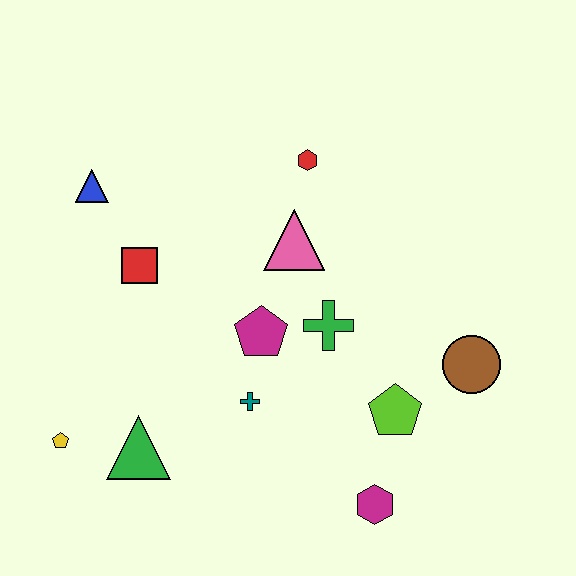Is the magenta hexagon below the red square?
Yes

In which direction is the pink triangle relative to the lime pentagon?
The pink triangle is above the lime pentagon.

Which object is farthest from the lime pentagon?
The blue triangle is farthest from the lime pentagon.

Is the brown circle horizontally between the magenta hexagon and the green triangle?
No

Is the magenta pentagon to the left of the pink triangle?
Yes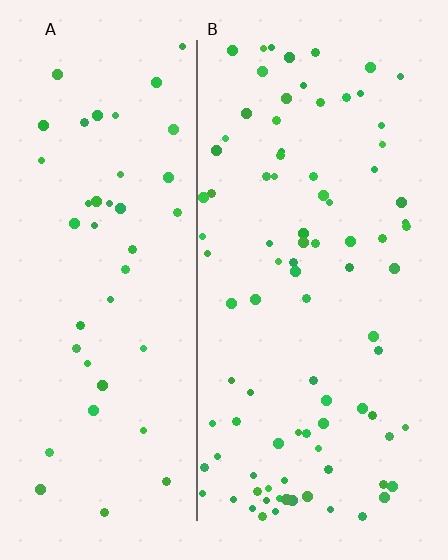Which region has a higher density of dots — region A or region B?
B (the right).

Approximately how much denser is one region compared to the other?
Approximately 2.0× — region B over region A.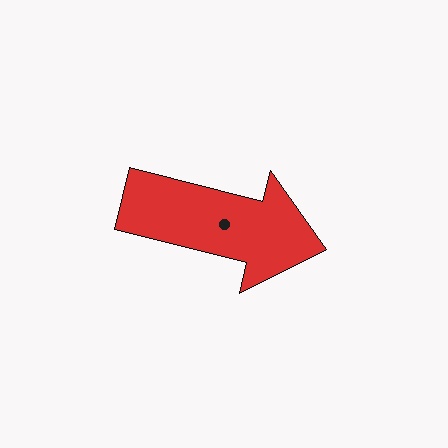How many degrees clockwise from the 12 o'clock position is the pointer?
Approximately 104 degrees.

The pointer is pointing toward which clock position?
Roughly 3 o'clock.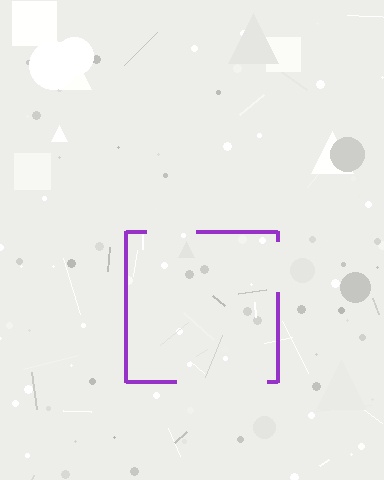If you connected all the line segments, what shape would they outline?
They would outline a square.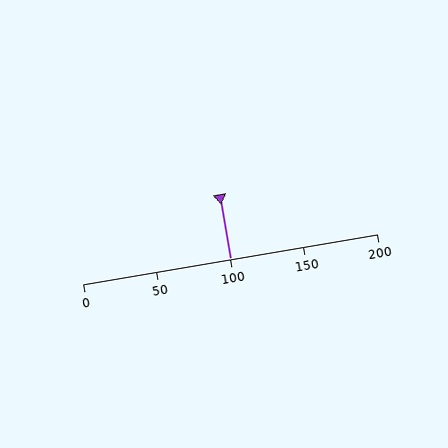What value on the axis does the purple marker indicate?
The marker indicates approximately 100.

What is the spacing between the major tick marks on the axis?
The major ticks are spaced 50 apart.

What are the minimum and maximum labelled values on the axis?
The axis runs from 0 to 200.